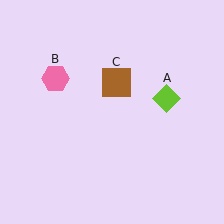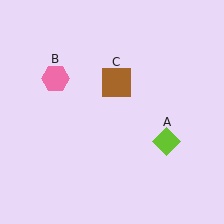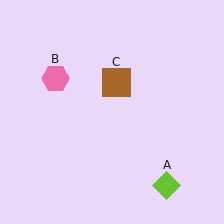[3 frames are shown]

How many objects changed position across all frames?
1 object changed position: lime diamond (object A).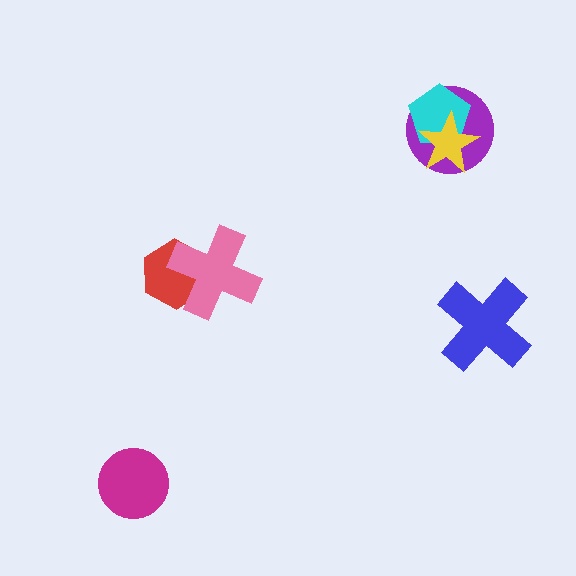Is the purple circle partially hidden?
Yes, it is partially covered by another shape.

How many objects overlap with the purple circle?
2 objects overlap with the purple circle.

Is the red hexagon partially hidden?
Yes, it is partially covered by another shape.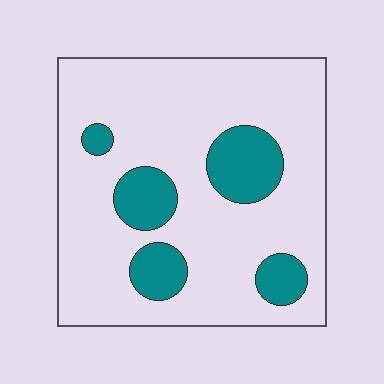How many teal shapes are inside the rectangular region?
5.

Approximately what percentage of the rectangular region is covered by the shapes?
Approximately 20%.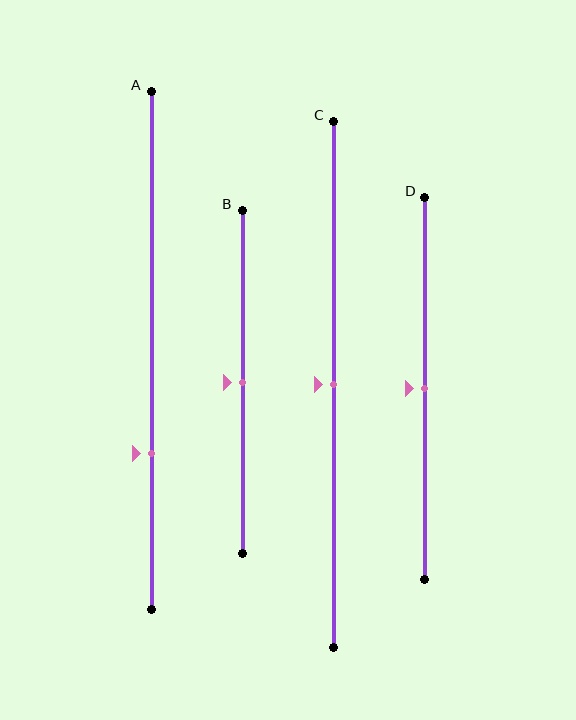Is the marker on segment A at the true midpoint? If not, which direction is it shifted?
No, the marker on segment A is shifted downward by about 20% of the segment length.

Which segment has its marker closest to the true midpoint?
Segment B has its marker closest to the true midpoint.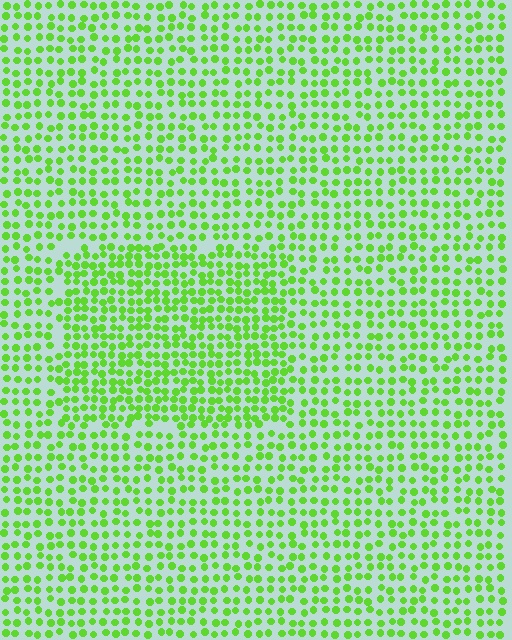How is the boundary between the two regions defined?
The boundary is defined by a change in element density (approximately 1.5x ratio). All elements are the same color, size, and shape.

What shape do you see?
I see a rectangle.